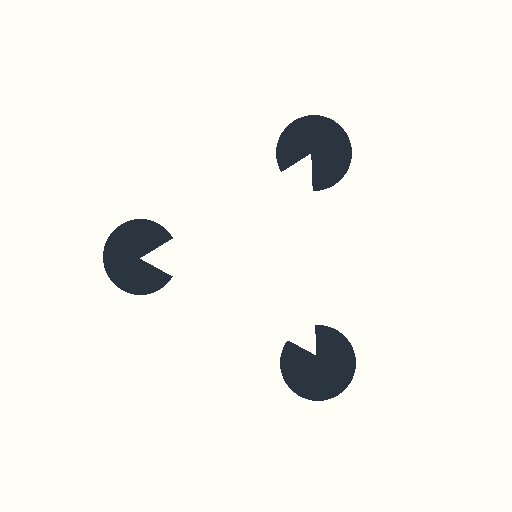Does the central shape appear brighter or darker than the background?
It typically appears slightly brighter than the background, even though no actual brightness change is drawn.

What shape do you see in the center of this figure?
An illusory triangle — its edges are inferred from the aligned wedge cuts in the pac-man discs, not physically drawn.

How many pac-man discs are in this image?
There are 3 — one at each vertex of the illusory triangle.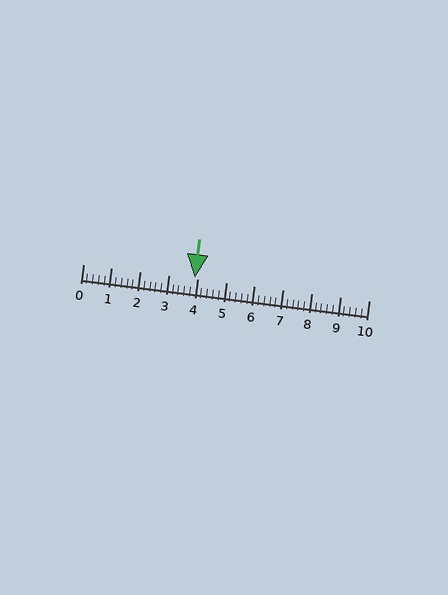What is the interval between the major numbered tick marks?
The major tick marks are spaced 1 units apart.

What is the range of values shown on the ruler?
The ruler shows values from 0 to 10.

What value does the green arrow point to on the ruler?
The green arrow points to approximately 3.9.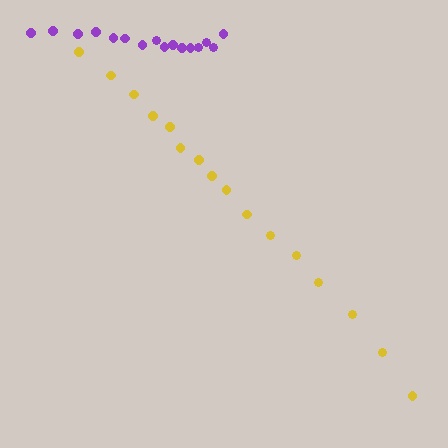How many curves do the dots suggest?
There are 2 distinct paths.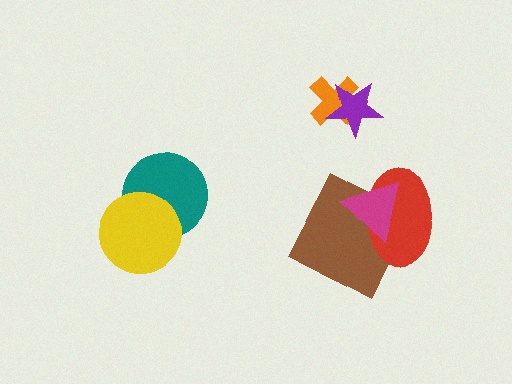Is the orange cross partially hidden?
Yes, it is partially covered by another shape.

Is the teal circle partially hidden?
Yes, it is partially covered by another shape.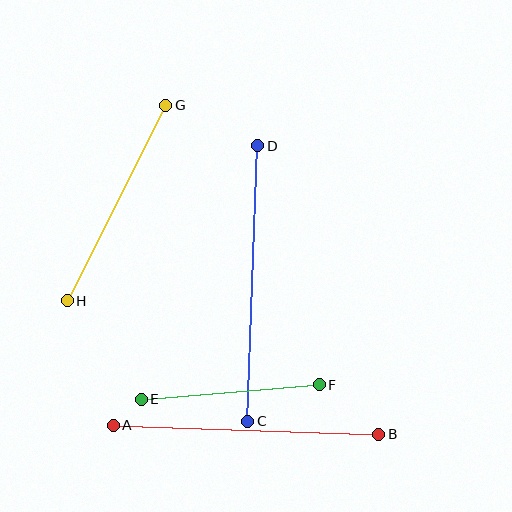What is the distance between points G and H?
The distance is approximately 219 pixels.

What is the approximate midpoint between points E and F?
The midpoint is at approximately (230, 392) pixels.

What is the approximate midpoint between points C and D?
The midpoint is at approximately (253, 283) pixels.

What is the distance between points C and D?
The distance is approximately 276 pixels.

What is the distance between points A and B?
The distance is approximately 266 pixels.